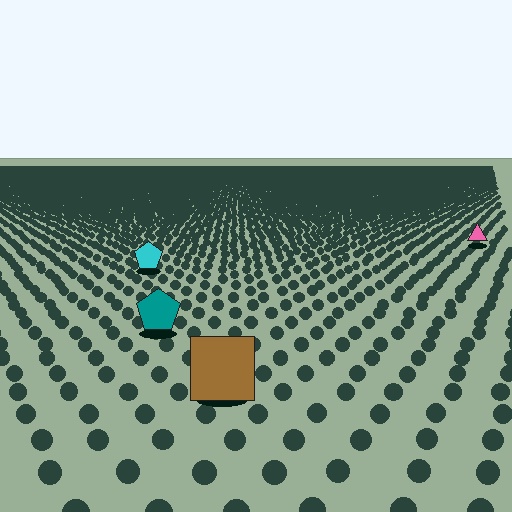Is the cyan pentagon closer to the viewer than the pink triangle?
Yes. The cyan pentagon is closer — you can tell from the texture gradient: the ground texture is coarser near it.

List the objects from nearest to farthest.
From nearest to farthest: the brown square, the teal pentagon, the cyan pentagon, the pink triangle.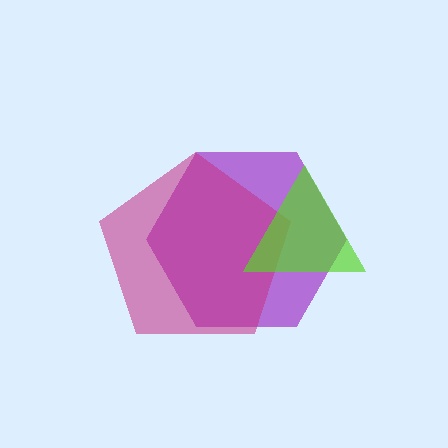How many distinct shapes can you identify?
There are 3 distinct shapes: a purple hexagon, a magenta pentagon, a lime triangle.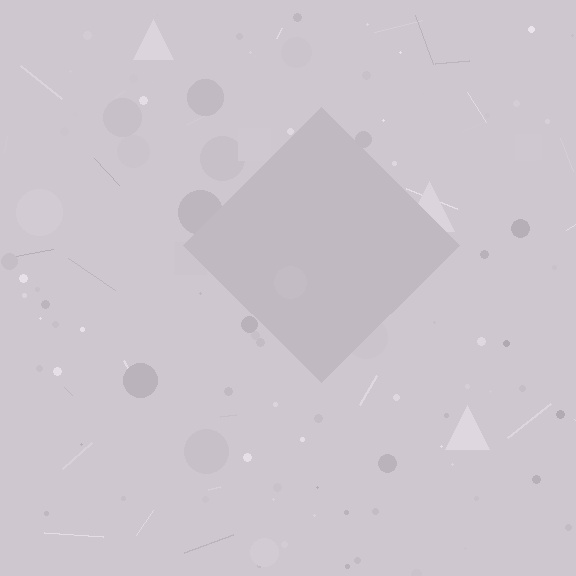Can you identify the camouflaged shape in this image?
The camouflaged shape is a diamond.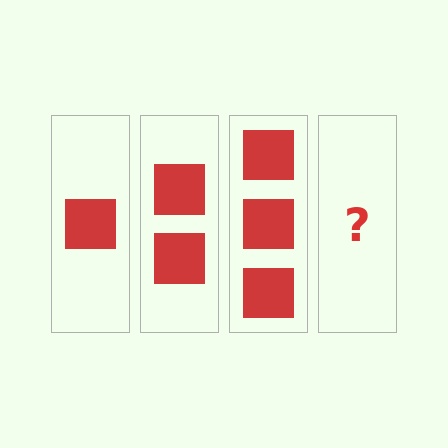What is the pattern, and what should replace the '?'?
The pattern is that each step adds one more square. The '?' should be 4 squares.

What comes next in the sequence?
The next element should be 4 squares.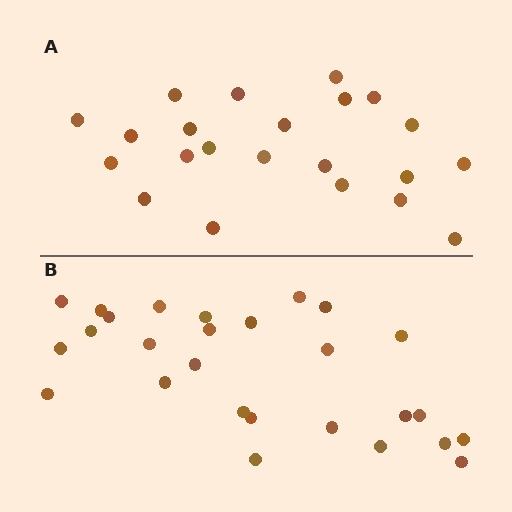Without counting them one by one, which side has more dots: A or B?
Region B (the bottom region) has more dots.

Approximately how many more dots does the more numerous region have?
Region B has about 5 more dots than region A.